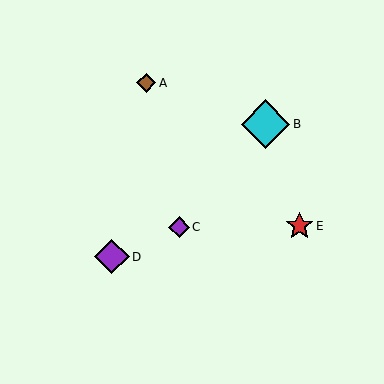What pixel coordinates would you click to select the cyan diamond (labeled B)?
Click at (265, 124) to select the cyan diamond B.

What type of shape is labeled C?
Shape C is a purple diamond.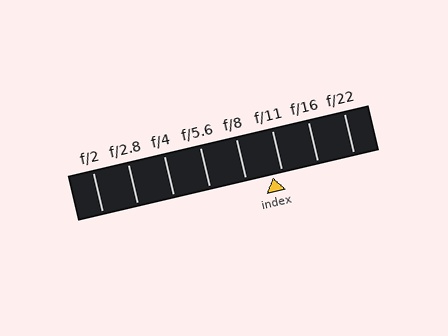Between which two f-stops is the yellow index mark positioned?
The index mark is between f/8 and f/11.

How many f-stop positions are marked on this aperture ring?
There are 8 f-stop positions marked.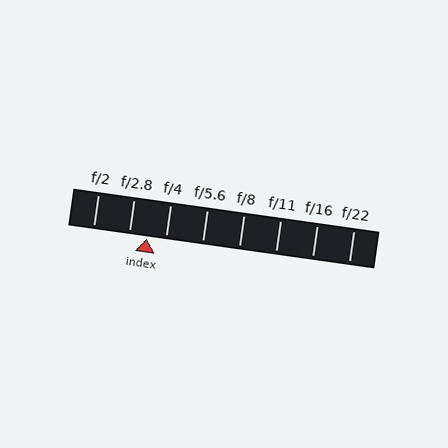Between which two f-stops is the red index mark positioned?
The index mark is between f/2.8 and f/4.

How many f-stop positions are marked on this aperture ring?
There are 8 f-stop positions marked.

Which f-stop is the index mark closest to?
The index mark is closest to f/2.8.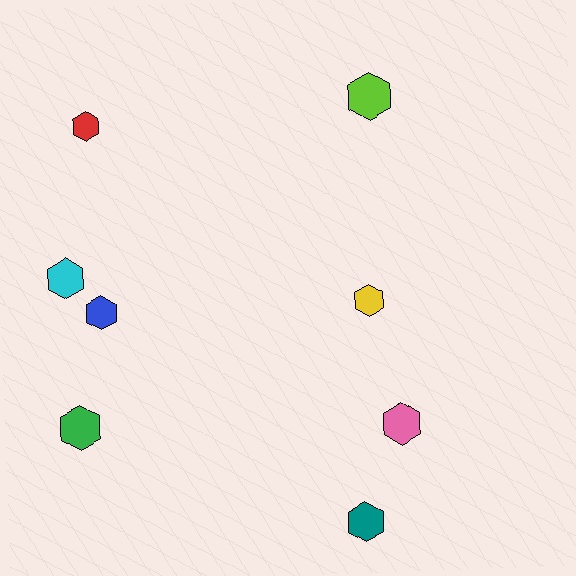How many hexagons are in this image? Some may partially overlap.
There are 8 hexagons.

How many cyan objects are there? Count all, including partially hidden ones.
There is 1 cyan object.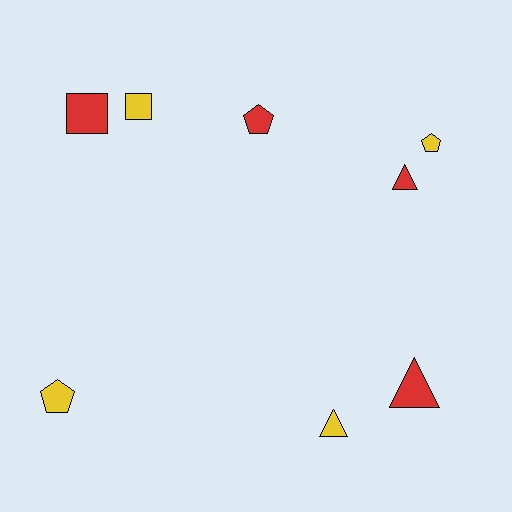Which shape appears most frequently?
Triangle, with 3 objects.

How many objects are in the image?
There are 8 objects.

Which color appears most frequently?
Yellow, with 4 objects.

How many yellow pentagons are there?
There are 2 yellow pentagons.